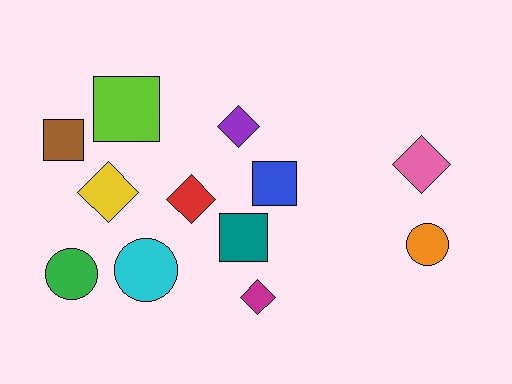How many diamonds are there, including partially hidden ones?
There are 5 diamonds.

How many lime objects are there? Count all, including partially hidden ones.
There is 1 lime object.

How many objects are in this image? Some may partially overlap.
There are 12 objects.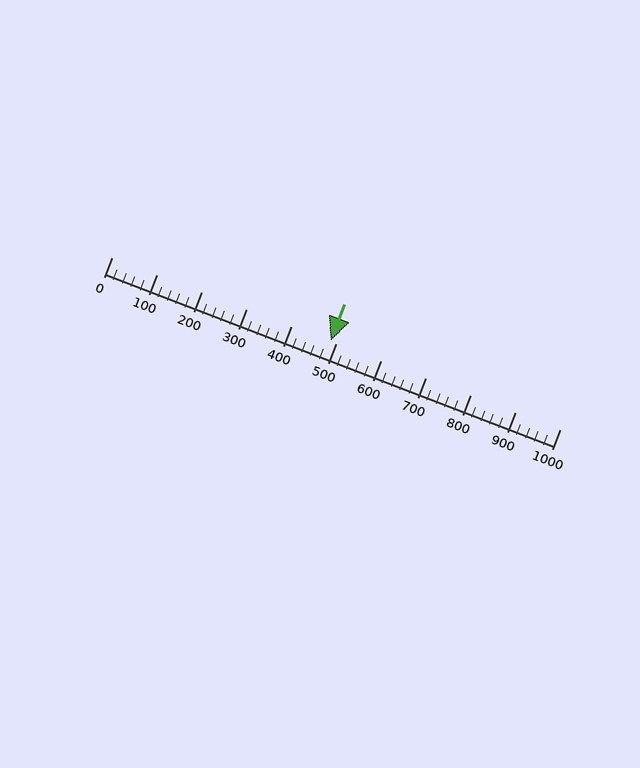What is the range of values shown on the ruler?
The ruler shows values from 0 to 1000.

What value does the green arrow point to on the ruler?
The green arrow points to approximately 489.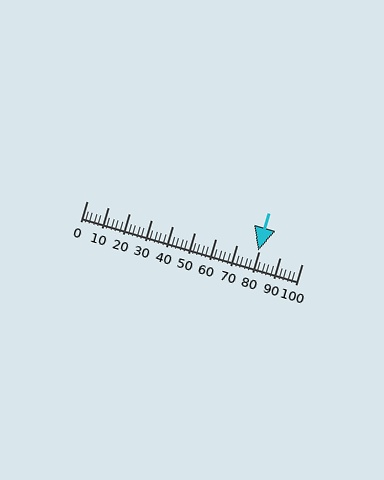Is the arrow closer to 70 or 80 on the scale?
The arrow is closer to 80.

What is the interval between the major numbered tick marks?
The major tick marks are spaced 10 units apart.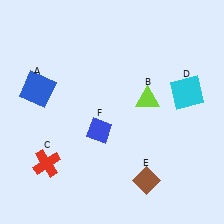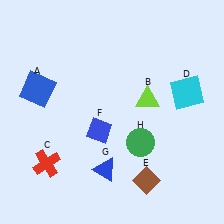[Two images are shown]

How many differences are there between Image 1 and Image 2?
There are 2 differences between the two images.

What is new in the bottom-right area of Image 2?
A green circle (H) was added in the bottom-right area of Image 2.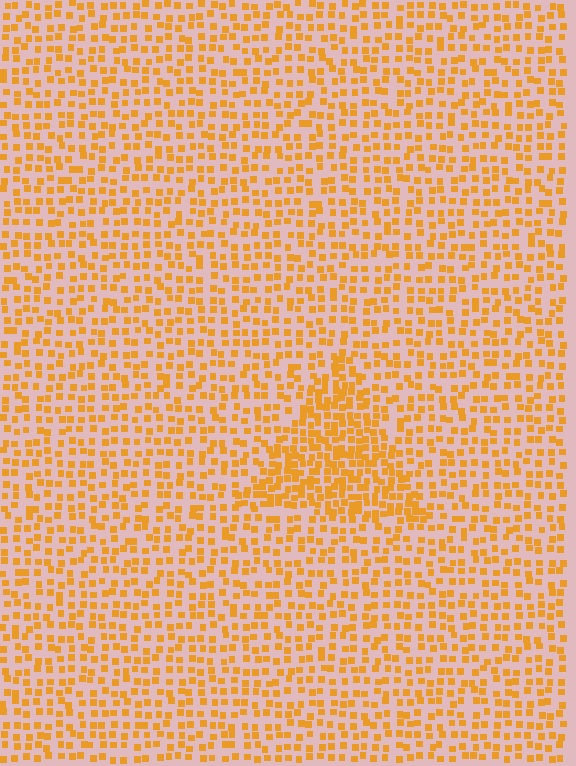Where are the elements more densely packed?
The elements are more densely packed inside the triangle boundary.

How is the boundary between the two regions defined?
The boundary is defined by a change in element density (approximately 1.8x ratio). All elements are the same color, size, and shape.